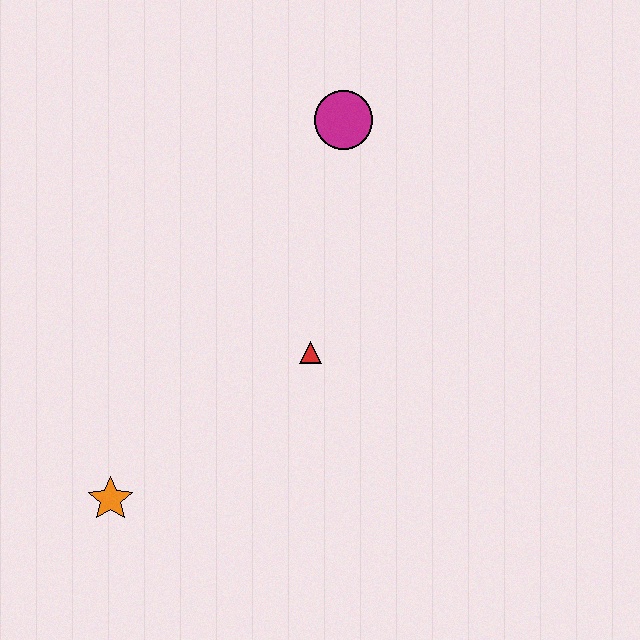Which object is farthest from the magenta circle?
The orange star is farthest from the magenta circle.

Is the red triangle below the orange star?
No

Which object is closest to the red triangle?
The magenta circle is closest to the red triangle.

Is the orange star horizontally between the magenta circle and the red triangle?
No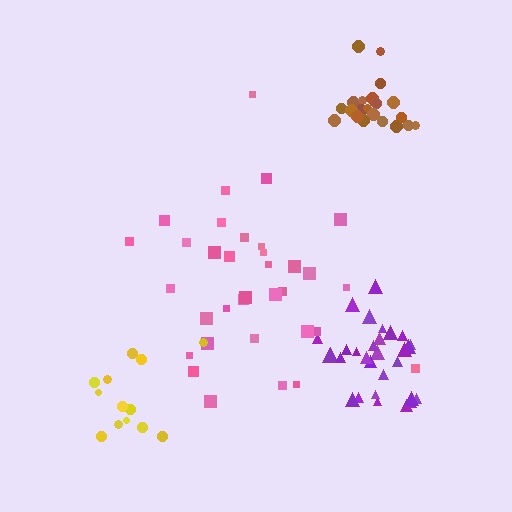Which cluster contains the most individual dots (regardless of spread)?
Pink (34).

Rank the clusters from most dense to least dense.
brown, purple, yellow, pink.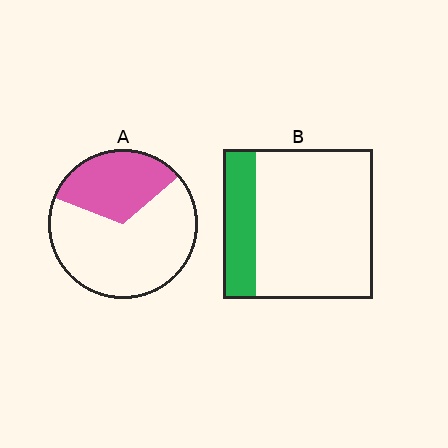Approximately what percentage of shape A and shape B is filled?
A is approximately 35% and B is approximately 20%.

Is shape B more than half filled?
No.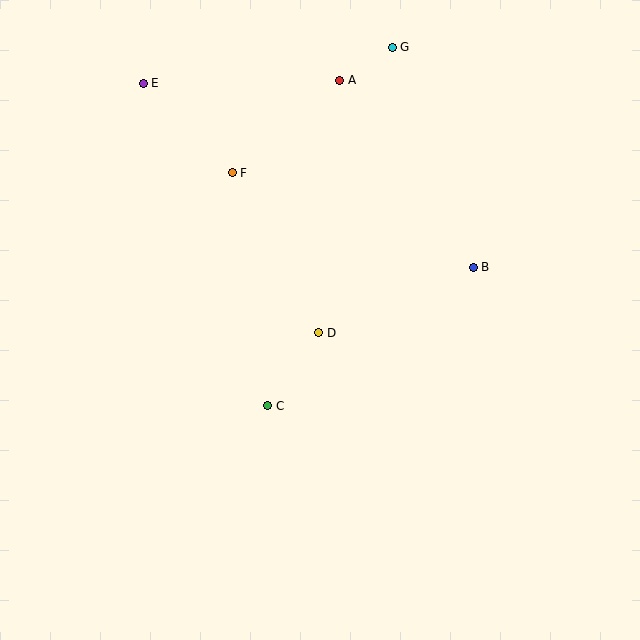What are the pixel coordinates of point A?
Point A is at (340, 80).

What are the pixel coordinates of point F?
Point F is at (232, 173).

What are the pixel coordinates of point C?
Point C is at (268, 406).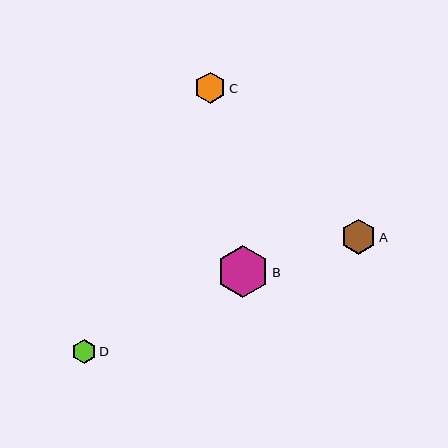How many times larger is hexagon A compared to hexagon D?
Hexagon A is approximately 1.5 times the size of hexagon D.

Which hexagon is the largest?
Hexagon B is the largest with a size of approximately 52 pixels.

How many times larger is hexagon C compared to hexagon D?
Hexagon C is approximately 1.3 times the size of hexagon D.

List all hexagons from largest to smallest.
From largest to smallest: B, A, C, D.